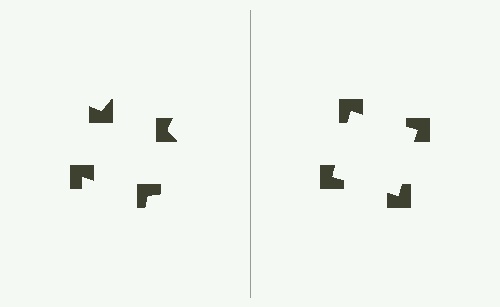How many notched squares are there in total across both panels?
8 — 4 on each side.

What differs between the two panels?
The notched squares are positioned identically on both sides; only the wedge orientations differ. On the right they align to a square; on the left they are misaligned.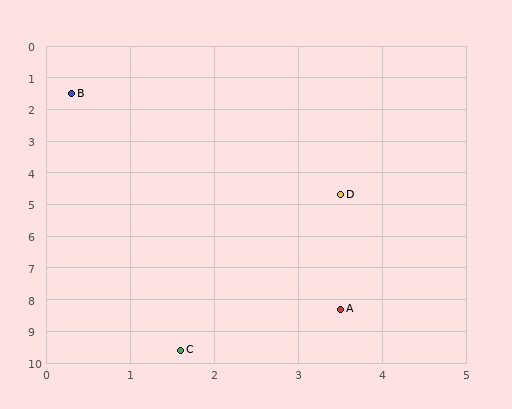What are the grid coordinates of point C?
Point C is at approximately (1.6, 9.6).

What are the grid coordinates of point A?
Point A is at approximately (3.5, 8.3).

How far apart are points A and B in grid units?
Points A and B are about 7.5 grid units apart.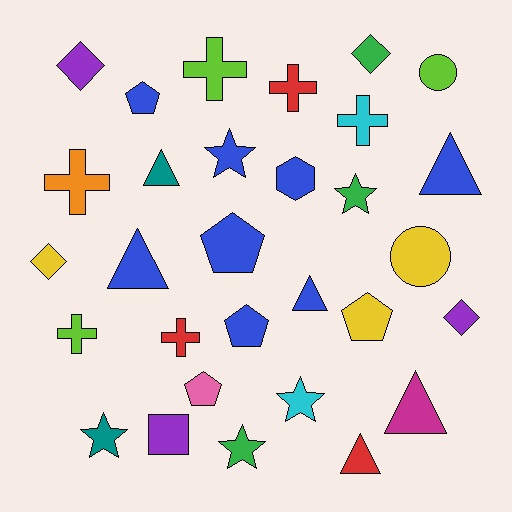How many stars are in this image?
There are 5 stars.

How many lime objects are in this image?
There are 3 lime objects.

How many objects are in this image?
There are 30 objects.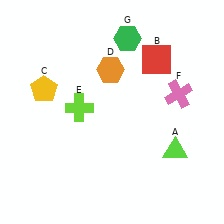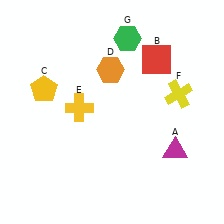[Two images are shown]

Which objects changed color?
A changed from lime to magenta. E changed from lime to yellow. F changed from pink to yellow.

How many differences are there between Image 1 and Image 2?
There are 3 differences between the two images.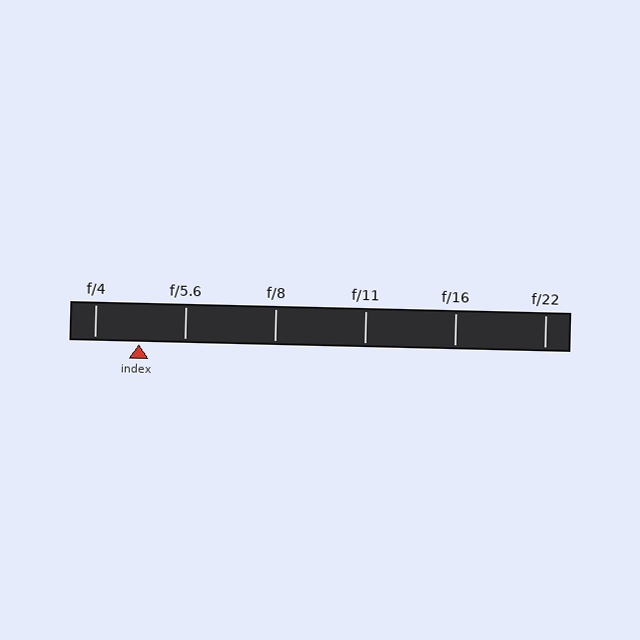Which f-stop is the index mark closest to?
The index mark is closest to f/4.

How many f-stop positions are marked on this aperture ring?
There are 6 f-stop positions marked.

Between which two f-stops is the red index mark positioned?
The index mark is between f/4 and f/5.6.